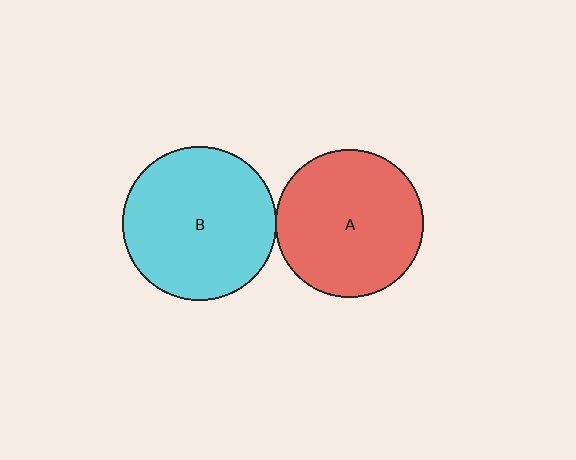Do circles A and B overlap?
Yes.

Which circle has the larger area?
Circle B (cyan).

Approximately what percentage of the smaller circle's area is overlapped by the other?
Approximately 5%.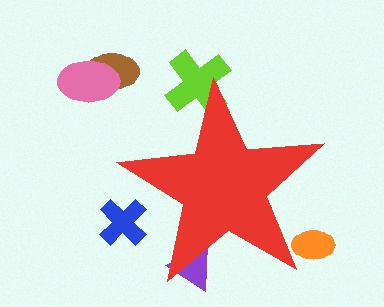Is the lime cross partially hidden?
Yes, the lime cross is partially hidden behind the red star.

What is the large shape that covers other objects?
A red star.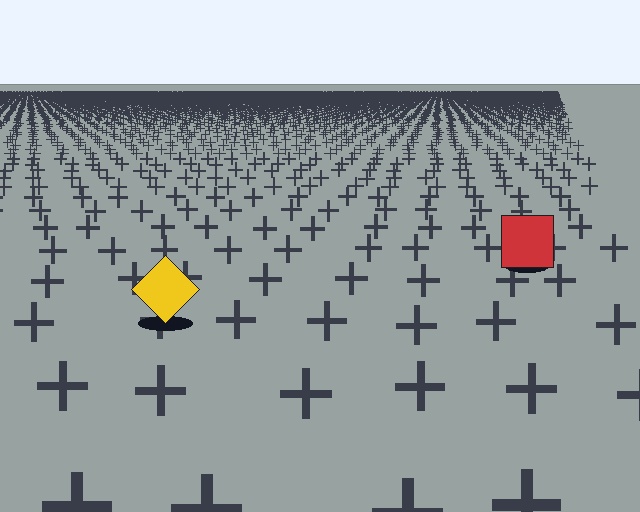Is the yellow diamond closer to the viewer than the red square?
Yes. The yellow diamond is closer — you can tell from the texture gradient: the ground texture is coarser near it.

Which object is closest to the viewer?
The yellow diamond is closest. The texture marks near it are larger and more spread out.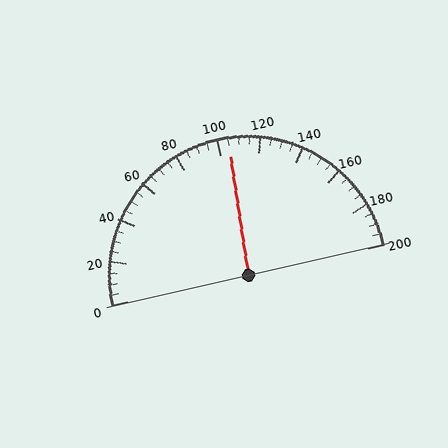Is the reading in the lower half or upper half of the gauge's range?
The reading is in the upper half of the range (0 to 200).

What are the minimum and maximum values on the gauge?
The gauge ranges from 0 to 200.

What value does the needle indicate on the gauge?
The needle indicates approximately 105.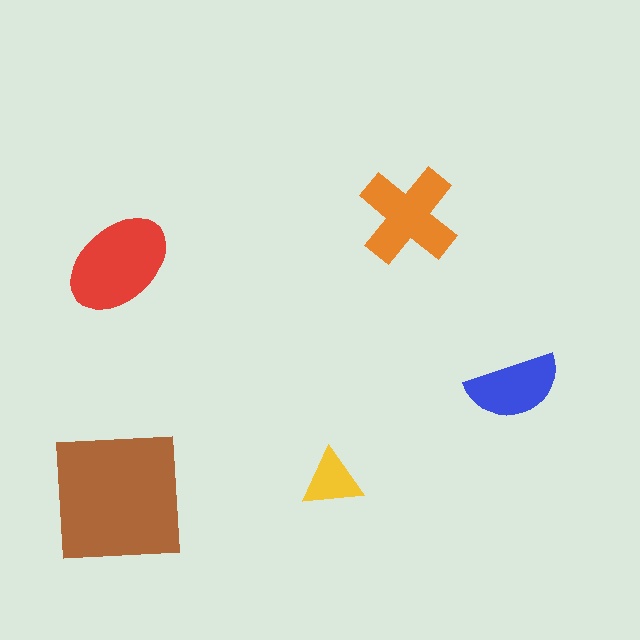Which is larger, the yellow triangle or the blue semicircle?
The blue semicircle.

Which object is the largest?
The brown square.